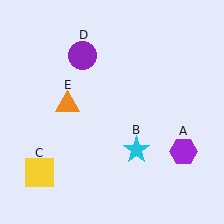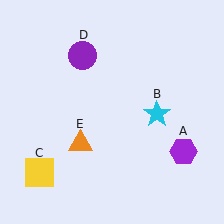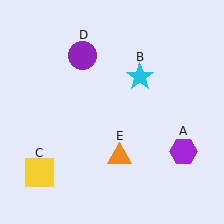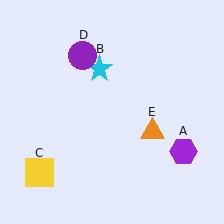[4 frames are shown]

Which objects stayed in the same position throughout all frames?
Purple hexagon (object A) and yellow square (object C) and purple circle (object D) remained stationary.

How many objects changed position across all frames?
2 objects changed position: cyan star (object B), orange triangle (object E).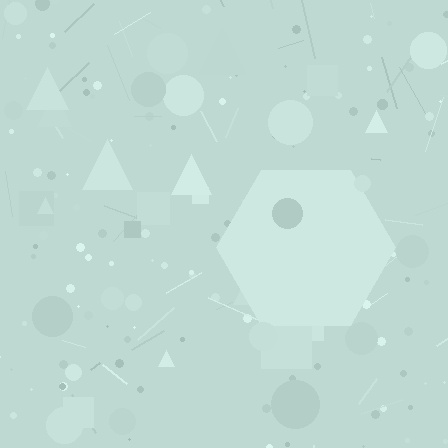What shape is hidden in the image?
A hexagon is hidden in the image.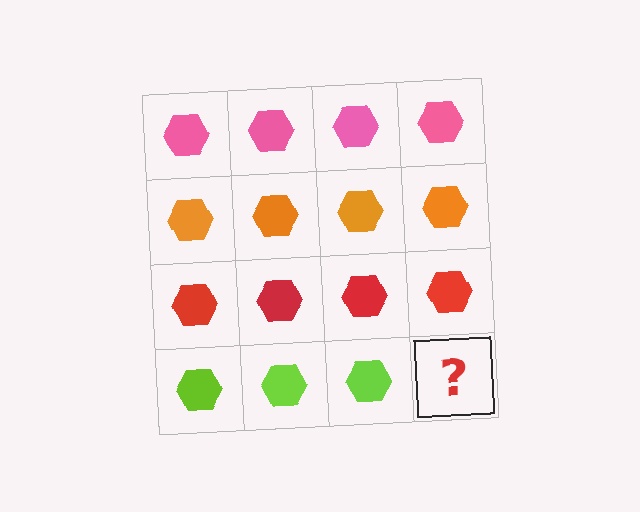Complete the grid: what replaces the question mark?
The question mark should be replaced with a lime hexagon.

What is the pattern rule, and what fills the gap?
The rule is that each row has a consistent color. The gap should be filled with a lime hexagon.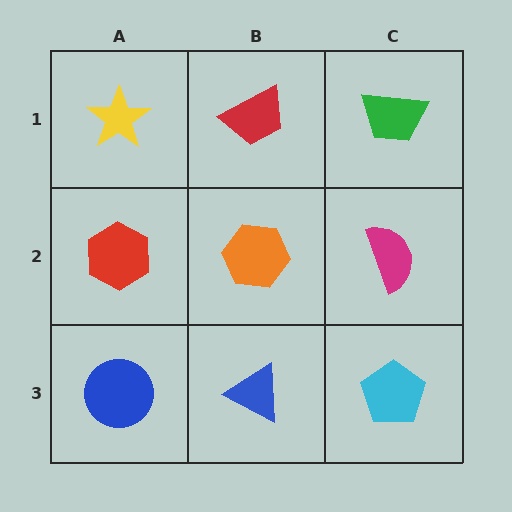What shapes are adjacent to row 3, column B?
An orange hexagon (row 2, column B), a blue circle (row 3, column A), a cyan pentagon (row 3, column C).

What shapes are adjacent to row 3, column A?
A red hexagon (row 2, column A), a blue triangle (row 3, column B).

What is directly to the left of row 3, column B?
A blue circle.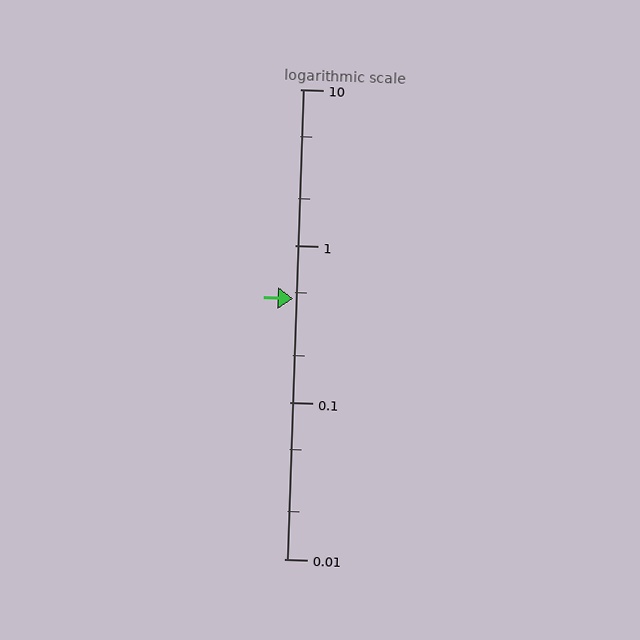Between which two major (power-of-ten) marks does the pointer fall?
The pointer is between 0.1 and 1.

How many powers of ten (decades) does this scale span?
The scale spans 3 decades, from 0.01 to 10.